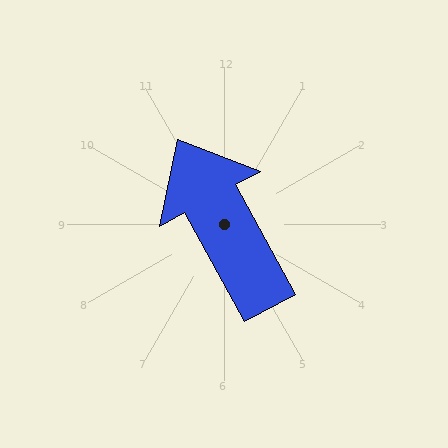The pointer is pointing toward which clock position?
Roughly 11 o'clock.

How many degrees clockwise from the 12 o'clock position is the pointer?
Approximately 331 degrees.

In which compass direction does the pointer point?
Northwest.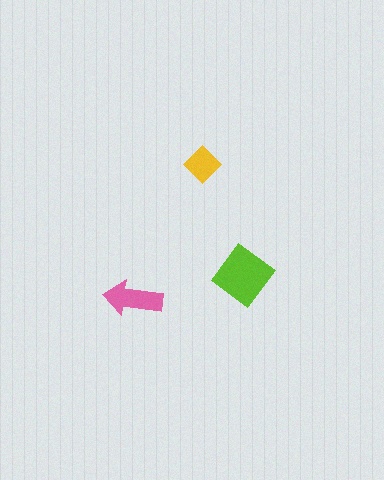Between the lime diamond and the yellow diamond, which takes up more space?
The lime diamond.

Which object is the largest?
The lime diamond.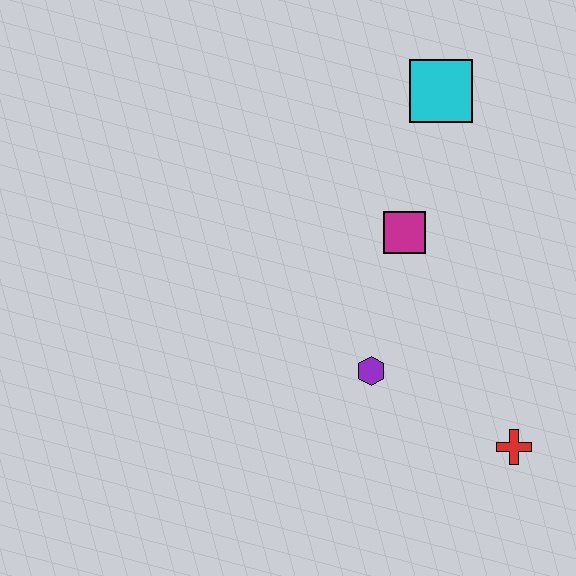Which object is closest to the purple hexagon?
The magenta square is closest to the purple hexagon.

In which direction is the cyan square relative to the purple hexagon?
The cyan square is above the purple hexagon.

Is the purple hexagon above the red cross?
Yes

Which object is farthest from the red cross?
The cyan square is farthest from the red cross.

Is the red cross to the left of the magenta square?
No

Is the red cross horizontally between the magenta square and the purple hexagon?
No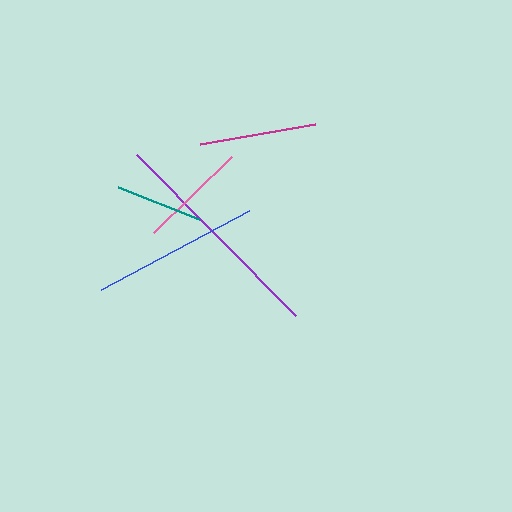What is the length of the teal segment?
The teal segment is approximately 87 pixels long.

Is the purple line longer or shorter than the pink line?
The purple line is longer than the pink line.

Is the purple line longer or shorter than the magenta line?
The purple line is longer than the magenta line.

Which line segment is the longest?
The purple line is the longest at approximately 226 pixels.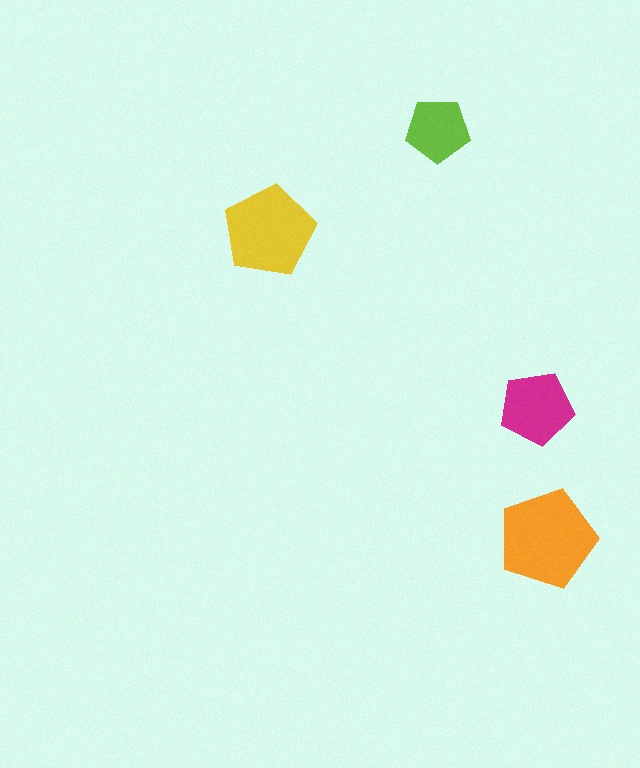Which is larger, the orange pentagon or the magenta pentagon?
The orange one.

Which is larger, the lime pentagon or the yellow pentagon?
The yellow one.